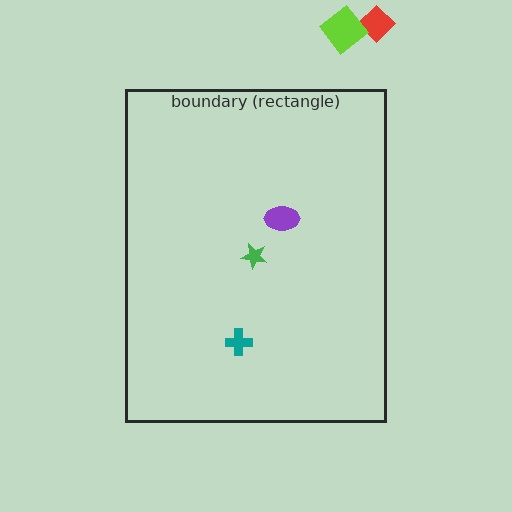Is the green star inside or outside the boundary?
Inside.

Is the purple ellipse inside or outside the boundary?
Inside.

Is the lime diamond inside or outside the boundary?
Outside.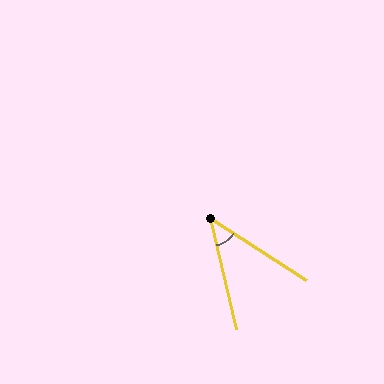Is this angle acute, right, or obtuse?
It is acute.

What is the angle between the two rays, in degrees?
Approximately 44 degrees.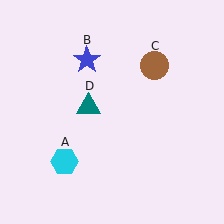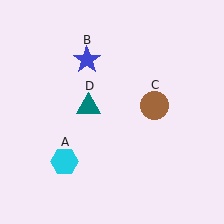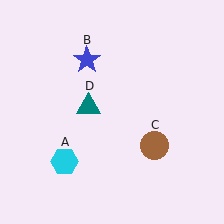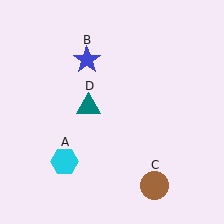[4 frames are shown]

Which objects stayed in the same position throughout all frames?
Cyan hexagon (object A) and blue star (object B) and teal triangle (object D) remained stationary.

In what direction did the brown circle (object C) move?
The brown circle (object C) moved down.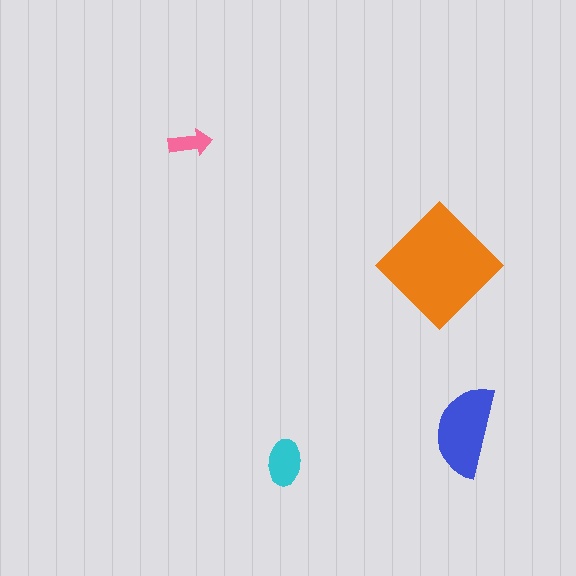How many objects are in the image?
There are 4 objects in the image.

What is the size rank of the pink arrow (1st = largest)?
4th.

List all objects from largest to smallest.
The orange diamond, the blue semicircle, the cyan ellipse, the pink arrow.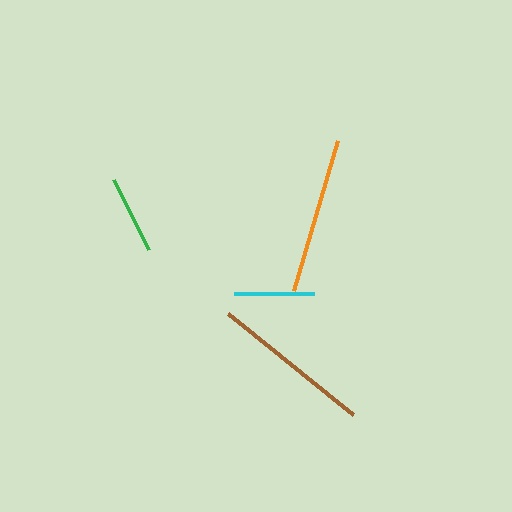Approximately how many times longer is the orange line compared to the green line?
The orange line is approximately 2.0 times the length of the green line.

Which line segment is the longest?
The brown line is the longest at approximately 161 pixels.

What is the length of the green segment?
The green segment is approximately 78 pixels long.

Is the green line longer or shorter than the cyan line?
The cyan line is longer than the green line.